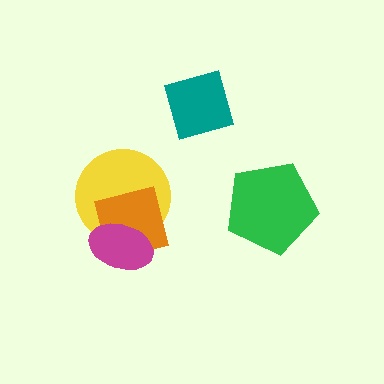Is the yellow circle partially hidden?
Yes, it is partially covered by another shape.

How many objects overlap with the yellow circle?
2 objects overlap with the yellow circle.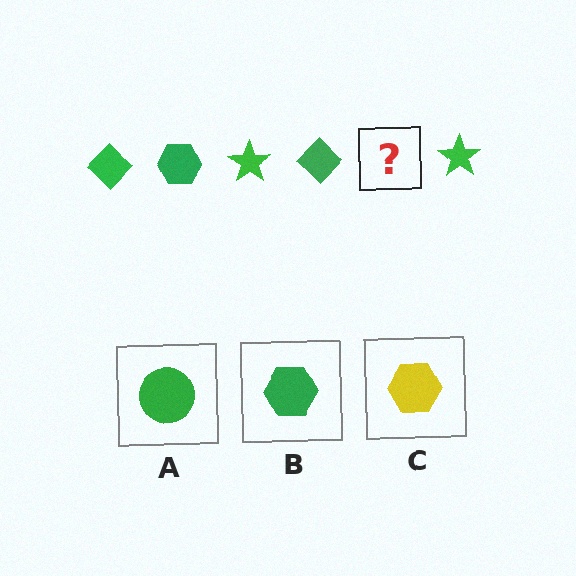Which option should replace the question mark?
Option B.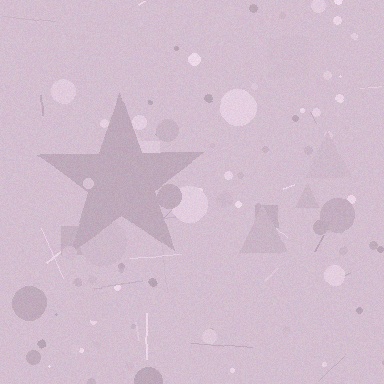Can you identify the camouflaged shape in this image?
The camouflaged shape is a star.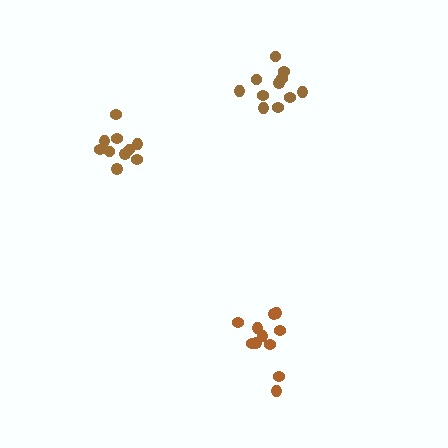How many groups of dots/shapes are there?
There are 3 groups.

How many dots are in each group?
Group 1: 10 dots, Group 2: 11 dots, Group 3: 11 dots (32 total).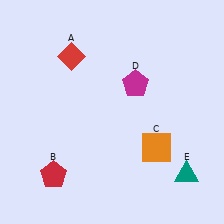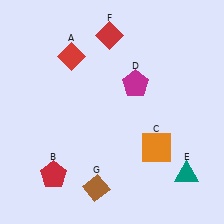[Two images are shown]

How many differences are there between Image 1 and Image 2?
There are 2 differences between the two images.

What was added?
A red diamond (F), a brown diamond (G) were added in Image 2.